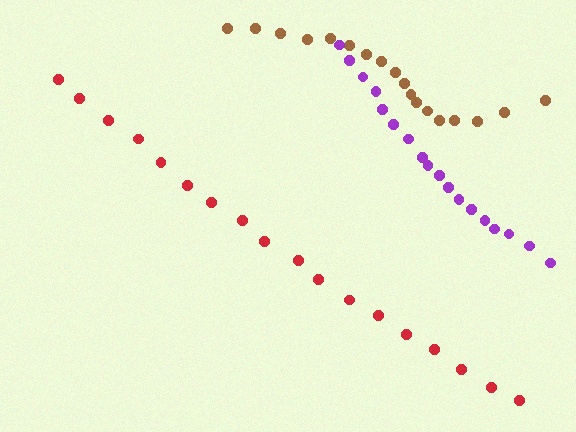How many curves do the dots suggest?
There are 3 distinct paths.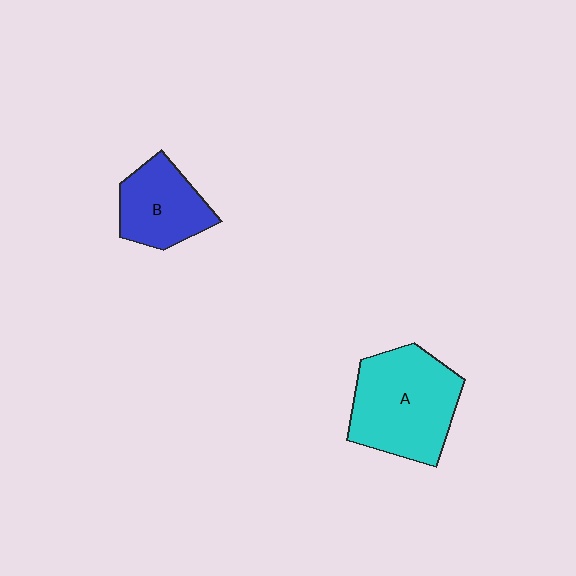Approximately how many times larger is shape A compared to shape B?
Approximately 1.6 times.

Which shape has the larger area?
Shape A (cyan).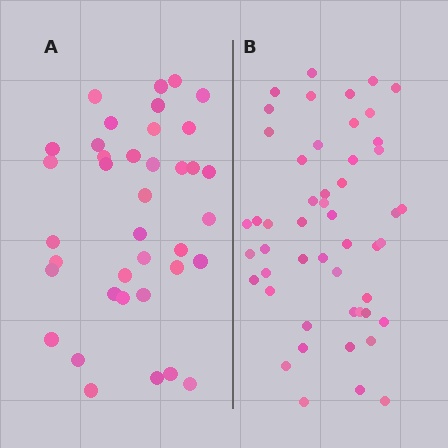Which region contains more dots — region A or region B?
Region B (the right region) has more dots.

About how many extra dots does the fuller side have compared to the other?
Region B has roughly 12 or so more dots than region A.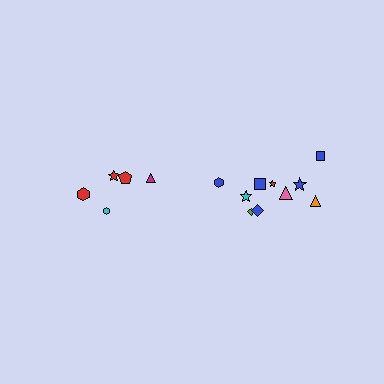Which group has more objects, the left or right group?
The right group.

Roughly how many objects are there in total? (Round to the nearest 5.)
Roughly 15 objects in total.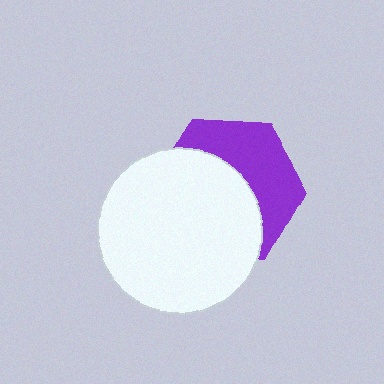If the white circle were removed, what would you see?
You would see the complete purple hexagon.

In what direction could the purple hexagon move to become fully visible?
The purple hexagon could move toward the upper-right. That would shift it out from behind the white circle entirely.